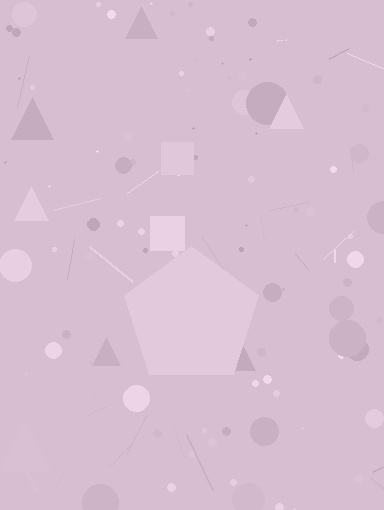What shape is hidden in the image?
A pentagon is hidden in the image.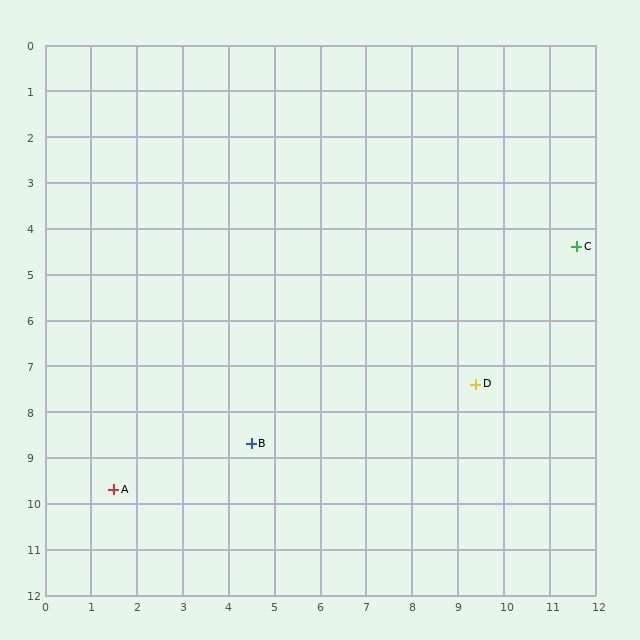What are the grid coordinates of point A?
Point A is at approximately (1.5, 9.7).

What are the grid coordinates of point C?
Point C is at approximately (11.6, 4.4).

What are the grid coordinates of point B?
Point B is at approximately (4.5, 8.7).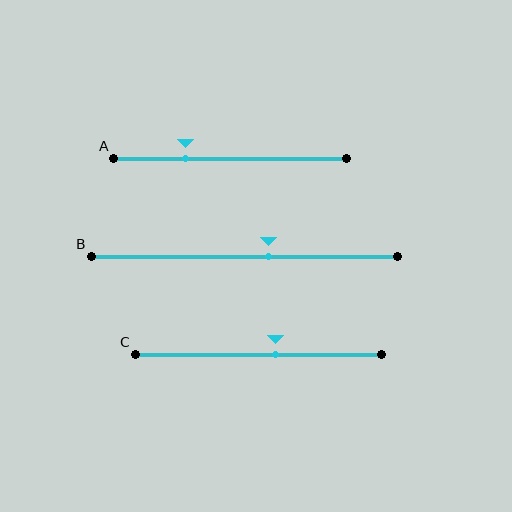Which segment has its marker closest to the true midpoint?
Segment C has its marker closest to the true midpoint.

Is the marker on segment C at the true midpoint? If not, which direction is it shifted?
No, the marker on segment C is shifted to the right by about 7% of the segment length.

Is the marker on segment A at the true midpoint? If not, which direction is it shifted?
No, the marker on segment A is shifted to the left by about 19% of the segment length.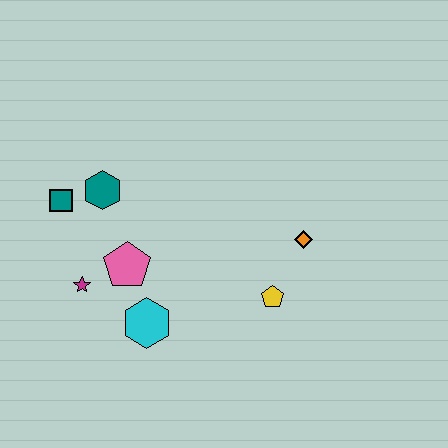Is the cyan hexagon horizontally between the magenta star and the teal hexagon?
No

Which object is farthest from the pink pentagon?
The orange diamond is farthest from the pink pentagon.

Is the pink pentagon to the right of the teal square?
Yes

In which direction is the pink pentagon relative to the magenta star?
The pink pentagon is to the right of the magenta star.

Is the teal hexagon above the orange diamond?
Yes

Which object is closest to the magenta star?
The pink pentagon is closest to the magenta star.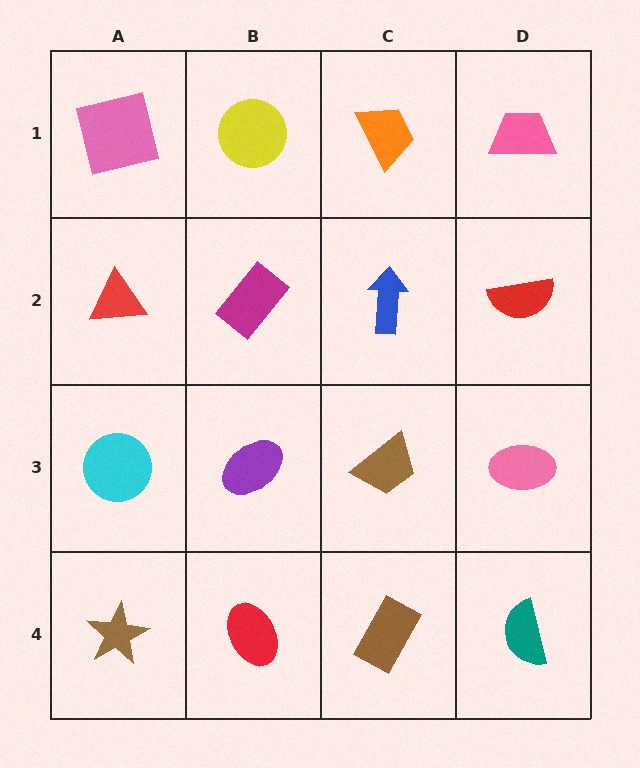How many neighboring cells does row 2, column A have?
3.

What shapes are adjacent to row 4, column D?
A pink ellipse (row 3, column D), a brown rectangle (row 4, column C).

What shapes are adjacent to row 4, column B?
A purple ellipse (row 3, column B), a brown star (row 4, column A), a brown rectangle (row 4, column C).